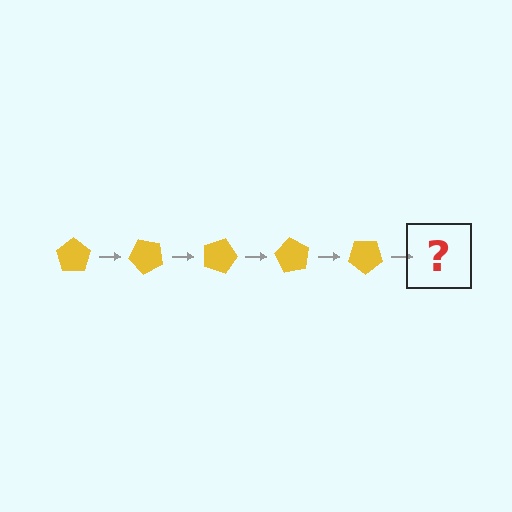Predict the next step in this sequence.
The next step is a yellow pentagon rotated 225 degrees.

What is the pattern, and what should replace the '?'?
The pattern is that the pentagon rotates 45 degrees each step. The '?' should be a yellow pentagon rotated 225 degrees.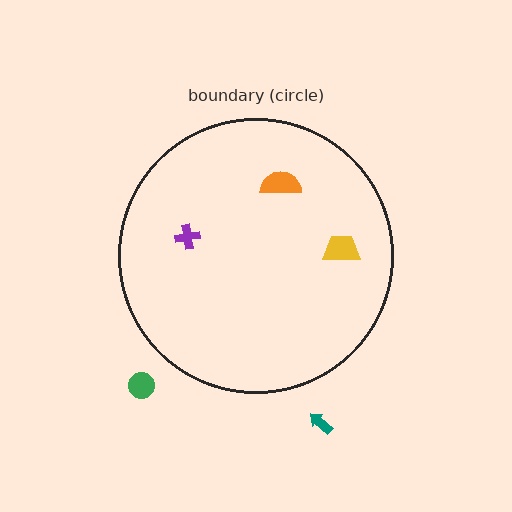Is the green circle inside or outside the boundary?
Outside.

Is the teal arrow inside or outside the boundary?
Outside.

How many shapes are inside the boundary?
3 inside, 2 outside.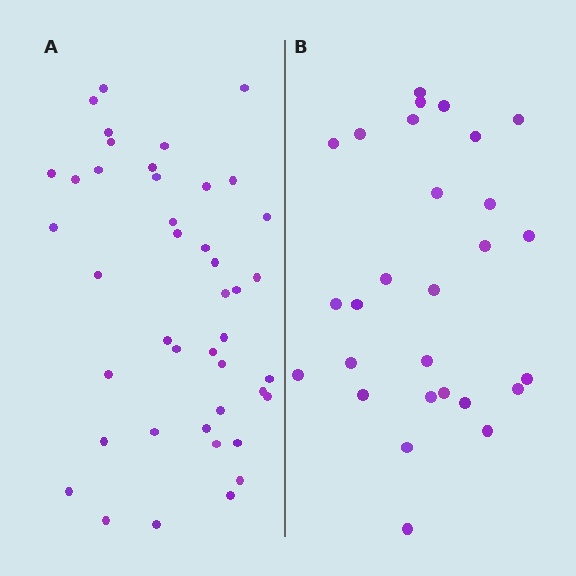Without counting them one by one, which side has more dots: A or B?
Region A (the left region) has more dots.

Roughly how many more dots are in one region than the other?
Region A has approximately 15 more dots than region B.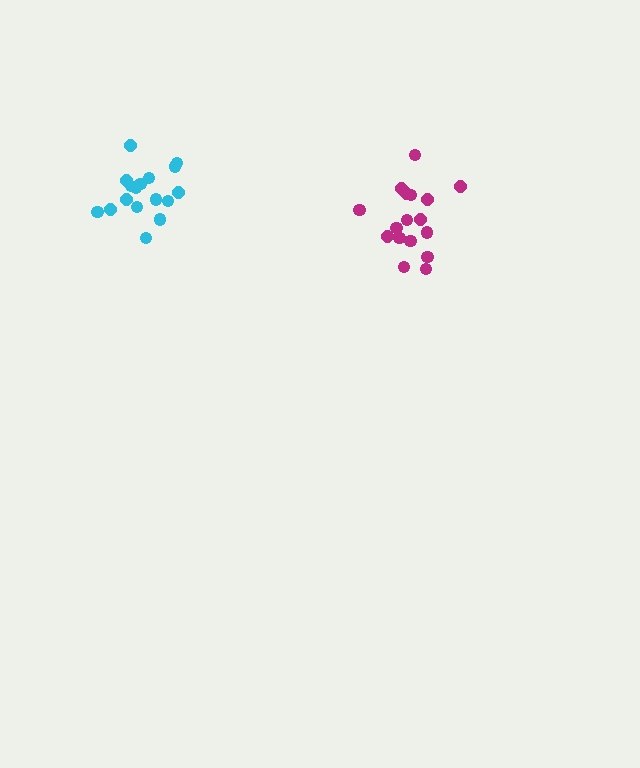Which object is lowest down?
The magenta cluster is bottommost.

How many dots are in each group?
Group 1: 17 dots, Group 2: 17 dots (34 total).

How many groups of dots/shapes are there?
There are 2 groups.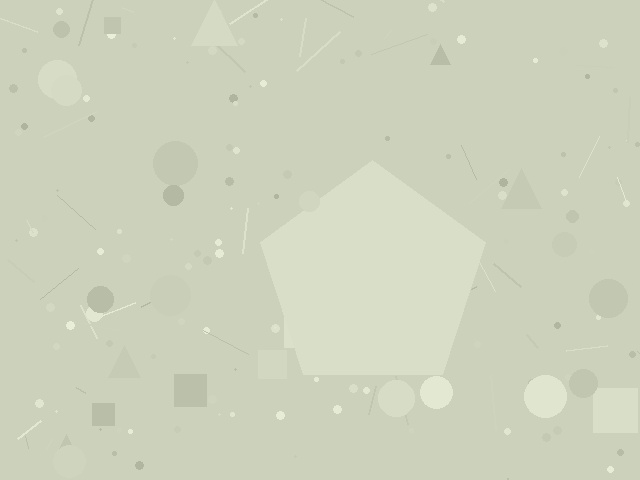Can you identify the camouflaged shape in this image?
The camouflaged shape is a pentagon.